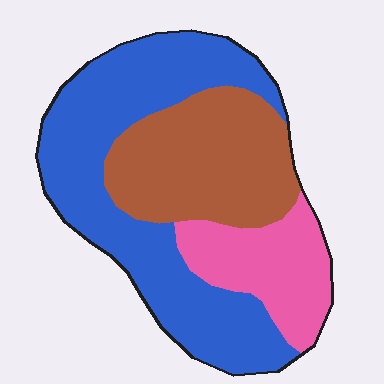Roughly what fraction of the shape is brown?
Brown takes up between a quarter and a half of the shape.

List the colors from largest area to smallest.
From largest to smallest: blue, brown, pink.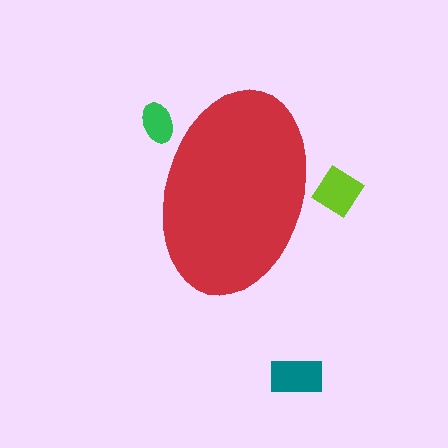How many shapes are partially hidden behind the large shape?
2 shapes are partially hidden.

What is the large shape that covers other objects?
A red ellipse.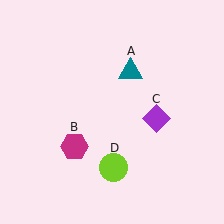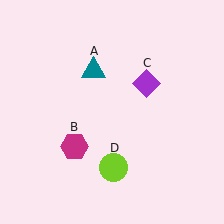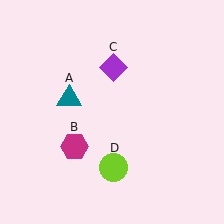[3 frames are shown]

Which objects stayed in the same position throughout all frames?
Magenta hexagon (object B) and lime circle (object D) remained stationary.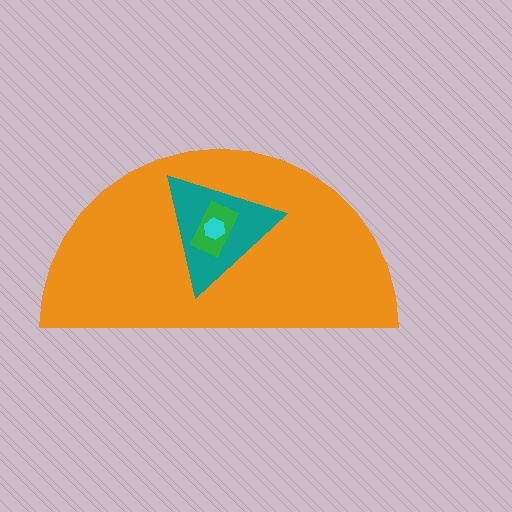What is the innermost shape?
The cyan hexagon.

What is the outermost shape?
The orange semicircle.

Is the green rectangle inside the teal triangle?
Yes.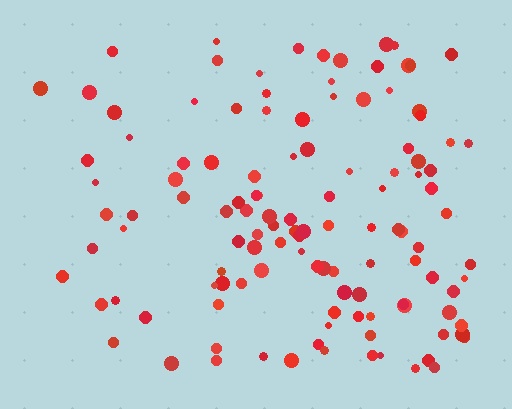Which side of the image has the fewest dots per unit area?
The left.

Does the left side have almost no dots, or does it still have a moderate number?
Still a moderate number, just noticeably fewer than the right.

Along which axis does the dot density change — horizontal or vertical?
Horizontal.